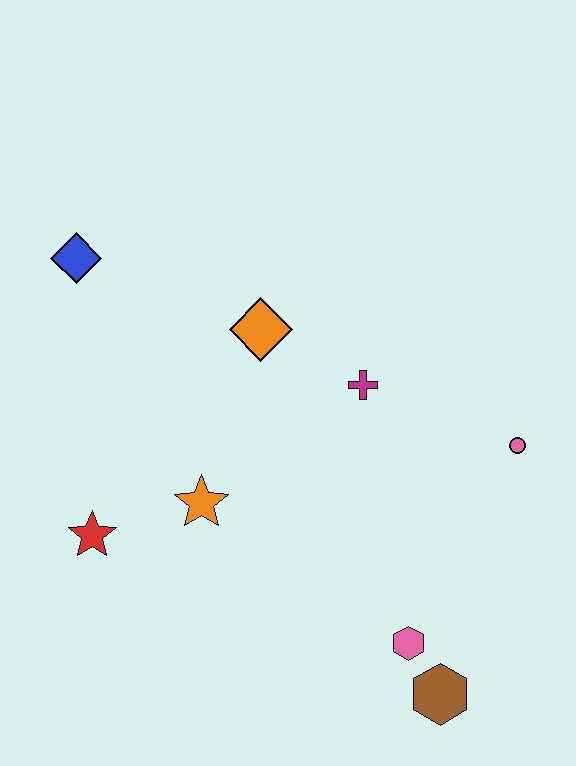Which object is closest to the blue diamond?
The orange diamond is closest to the blue diamond.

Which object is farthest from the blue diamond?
The brown hexagon is farthest from the blue diamond.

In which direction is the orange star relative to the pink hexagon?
The orange star is to the left of the pink hexagon.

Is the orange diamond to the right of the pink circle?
No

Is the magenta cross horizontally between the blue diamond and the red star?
No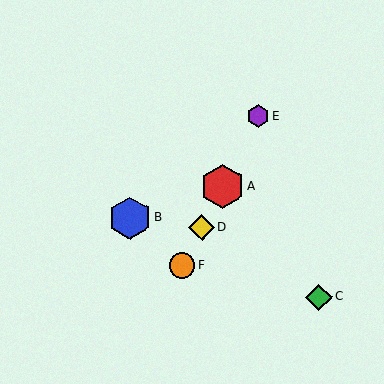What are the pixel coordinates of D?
Object D is at (201, 227).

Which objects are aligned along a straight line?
Objects A, D, E, F are aligned along a straight line.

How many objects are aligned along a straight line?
4 objects (A, D, E, F) are aligned along a straight line.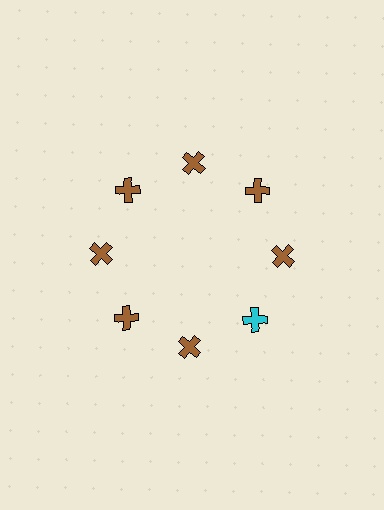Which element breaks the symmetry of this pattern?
The cyan cross at roughly the 4 o'clock position breaks the symmetry. All other shapes are brown crosses.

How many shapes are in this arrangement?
There are 8 shapes arranged in a ring pattern.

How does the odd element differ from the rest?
It has a different color: cyan instead of brown.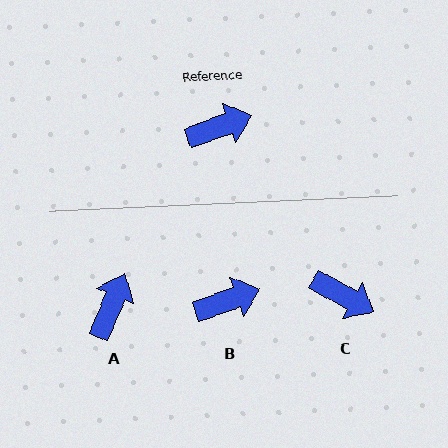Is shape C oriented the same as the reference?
No, it is off by about 49 degrees.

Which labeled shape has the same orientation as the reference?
B.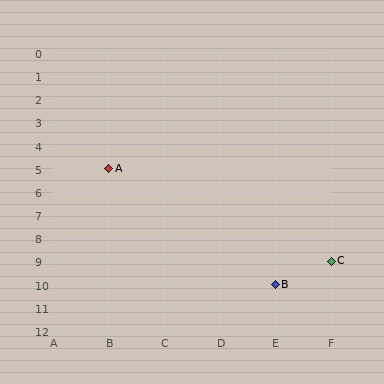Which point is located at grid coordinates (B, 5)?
Point A is at (B, 5).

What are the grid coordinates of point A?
Point A is at grid coordinates (B, 5).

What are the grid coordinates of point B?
Point B is at grid coordinates (E, 10).